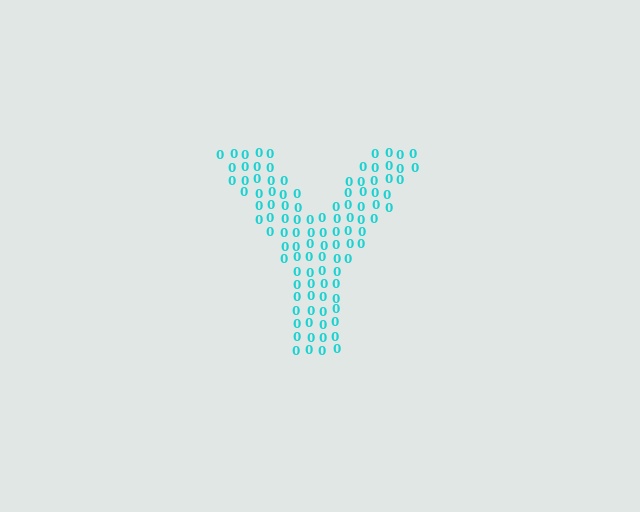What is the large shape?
The large shape is the letter Y.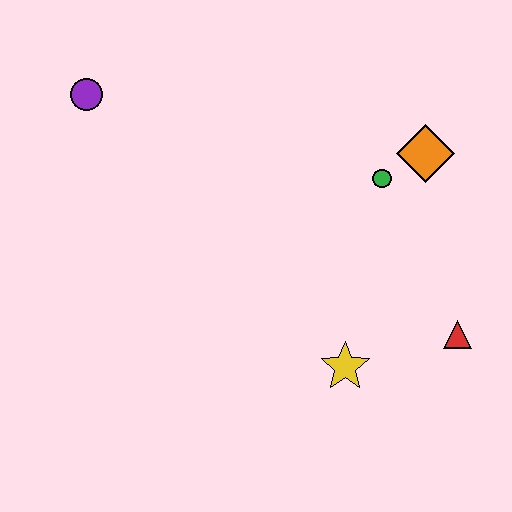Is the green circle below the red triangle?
No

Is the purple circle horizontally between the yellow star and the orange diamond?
No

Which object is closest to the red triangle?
The yellow star is closest to the red triangle.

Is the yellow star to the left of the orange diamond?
Yes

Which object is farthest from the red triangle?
The purple circle is farthest from the red triangle.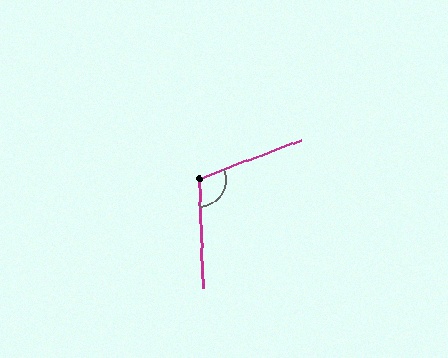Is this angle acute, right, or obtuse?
It is obtuse.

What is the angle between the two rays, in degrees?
Approximately 109 degrees.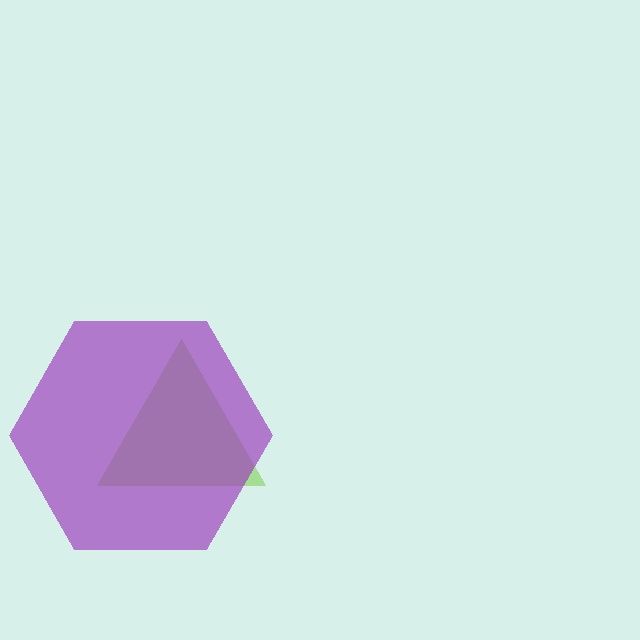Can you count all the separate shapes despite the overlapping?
Yes, there are 2 separate shapes.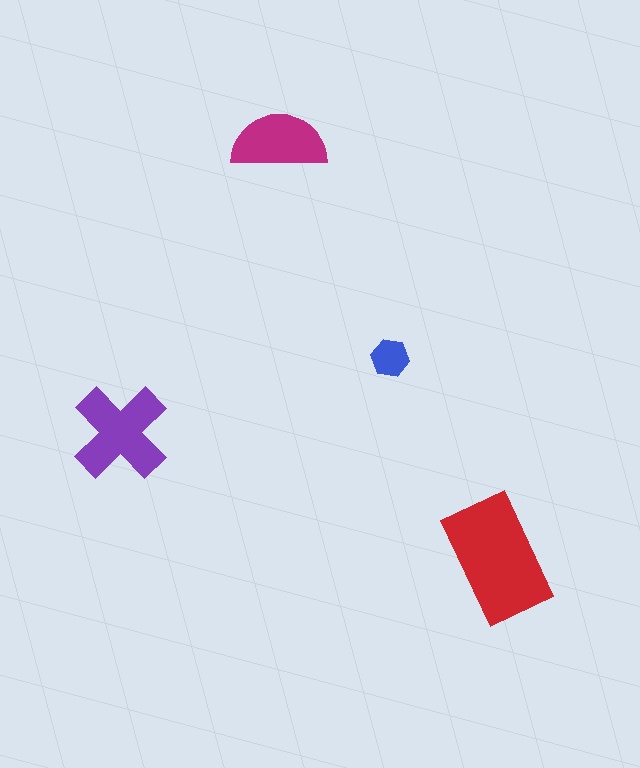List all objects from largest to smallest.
The red rectangle, the purple cross, the magenta semicircle, the blue hexagon.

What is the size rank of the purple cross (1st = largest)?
2nd.